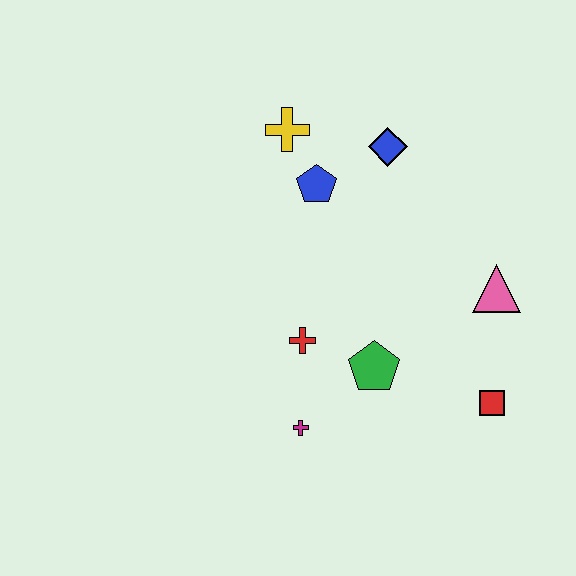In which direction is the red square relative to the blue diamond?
The red square is below the blue diamond.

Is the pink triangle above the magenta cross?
Yes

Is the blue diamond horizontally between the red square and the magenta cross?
Yes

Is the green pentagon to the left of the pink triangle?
Yes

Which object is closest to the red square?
The pink triangle is closest to the red square.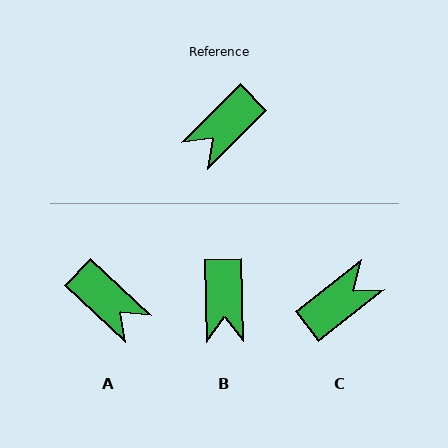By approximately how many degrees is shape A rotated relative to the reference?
Approximately 92 degrees counter-clockwise.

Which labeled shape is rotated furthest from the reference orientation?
C, about 173 degrees away.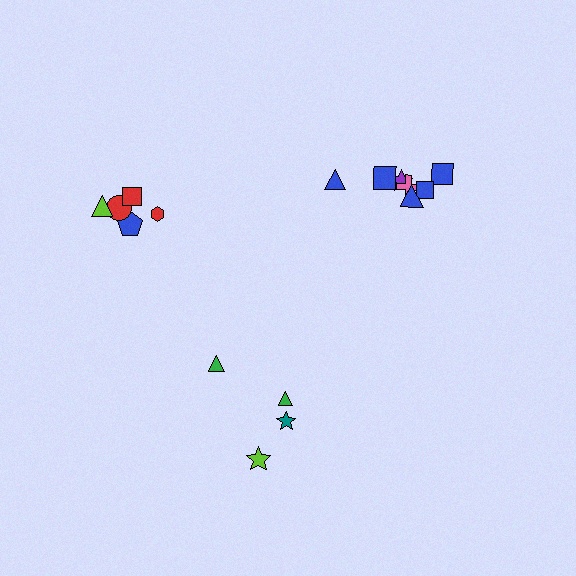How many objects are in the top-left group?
There are 5 objects.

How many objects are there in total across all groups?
There are 16 objects.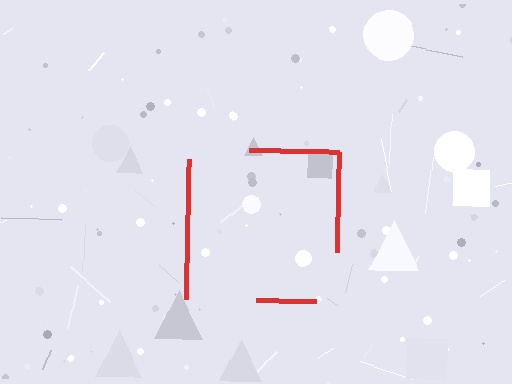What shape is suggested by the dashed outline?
The dashed outline suggests a square.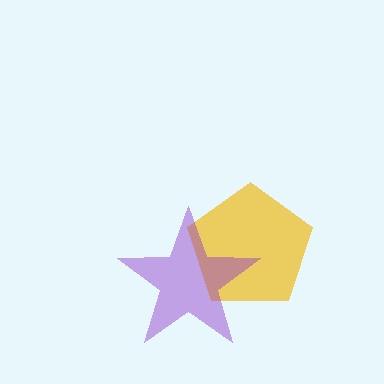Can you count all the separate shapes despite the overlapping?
Yes, there are 2 separate shapes.